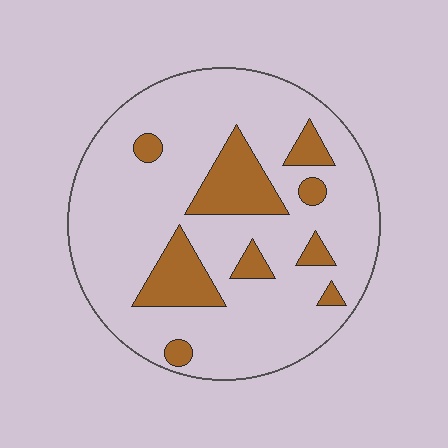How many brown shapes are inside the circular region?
9.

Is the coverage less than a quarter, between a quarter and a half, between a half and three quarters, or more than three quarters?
Less than a quarter.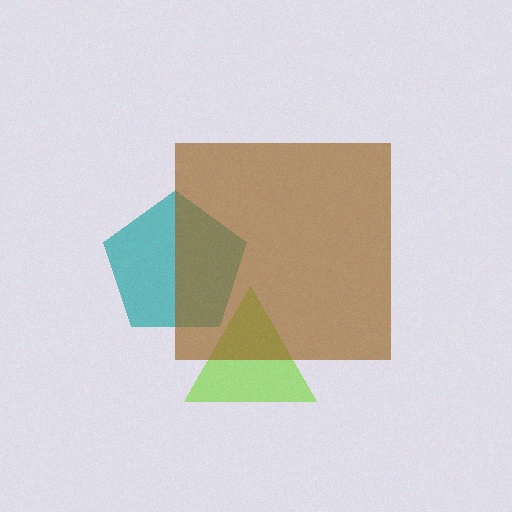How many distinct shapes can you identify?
There are 3 distinct shapes: a lime triangle, a teal pentagon, a brown square.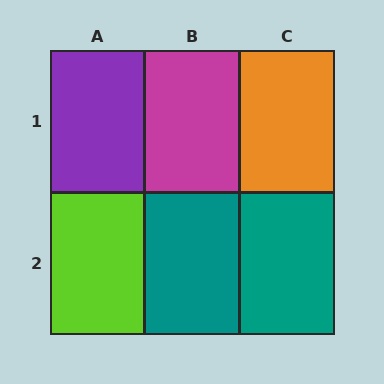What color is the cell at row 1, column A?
Purple.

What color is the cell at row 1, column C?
Orange.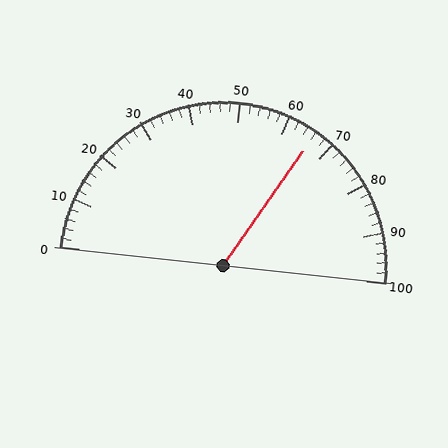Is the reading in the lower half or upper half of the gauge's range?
The reading is in the upper half of the range (0 to 100).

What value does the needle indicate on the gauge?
The needle indicates approximately 66.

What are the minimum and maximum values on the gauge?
The gauge ranges from 0 to 100.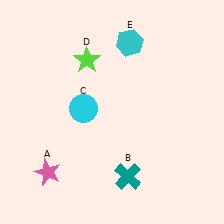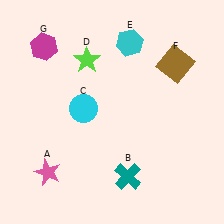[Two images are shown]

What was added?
A brown square (F), a magenta hexagon (G) were added in Image 2.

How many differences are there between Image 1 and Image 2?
There are 2 differences between the two images.